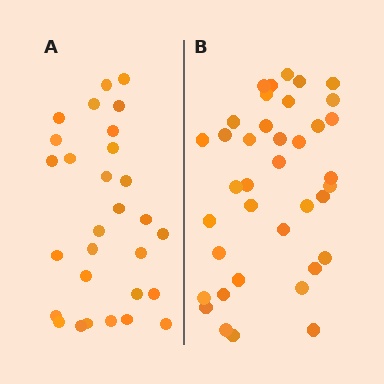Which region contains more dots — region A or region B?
Region B (the right region) has more dots.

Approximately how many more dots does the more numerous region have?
Region B has roughly 8 or so more dots than region A.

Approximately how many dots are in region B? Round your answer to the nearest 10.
About 40 dots. (The exact count is 38, which rounds to 40.)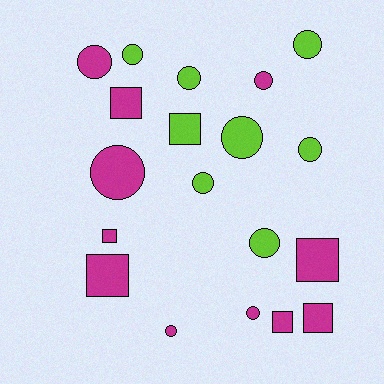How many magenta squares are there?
There are 6 magenta squares.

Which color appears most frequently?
Magenta, with 11 objects.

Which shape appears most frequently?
Circle, with 12 objects.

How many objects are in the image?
There are 19 objects.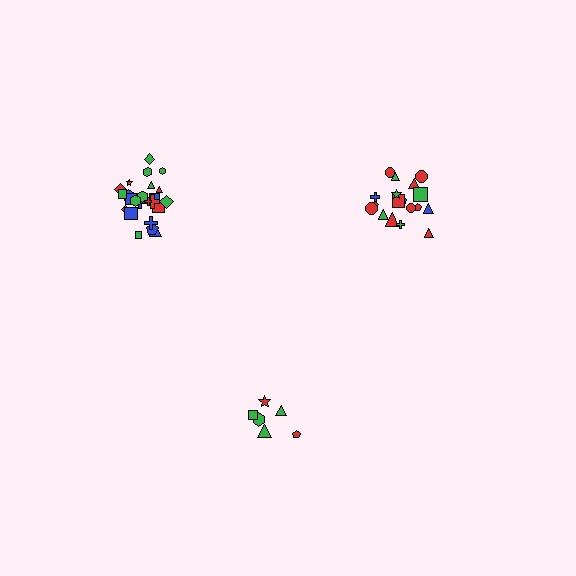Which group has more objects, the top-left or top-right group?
The top-left group.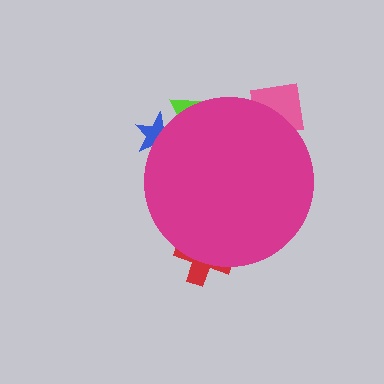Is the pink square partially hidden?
Yes, the pink square is partially hidden behind the magenta circle.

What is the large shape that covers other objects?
A magenta circle.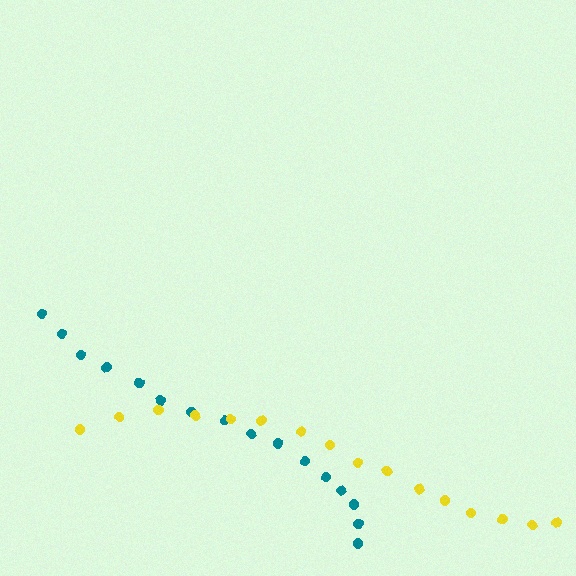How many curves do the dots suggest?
There are 2 distinct paths.